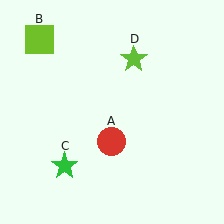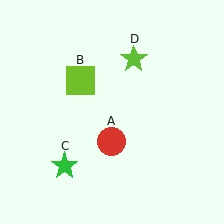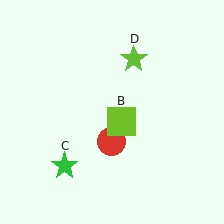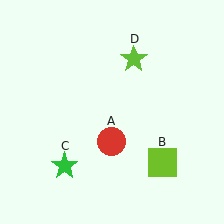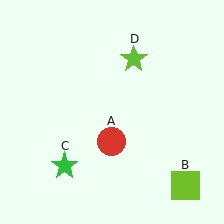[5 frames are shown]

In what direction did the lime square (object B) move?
The lime square (object B) moved down and to the right.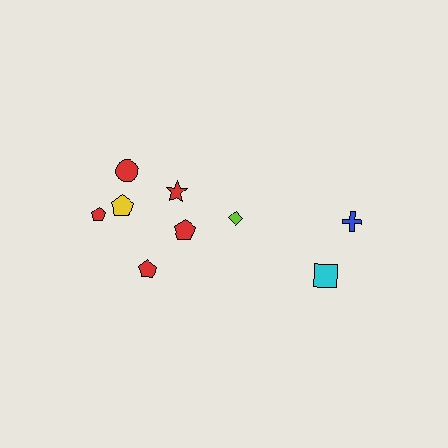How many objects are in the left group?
There are 6 objects.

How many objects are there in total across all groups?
There are 9 objects.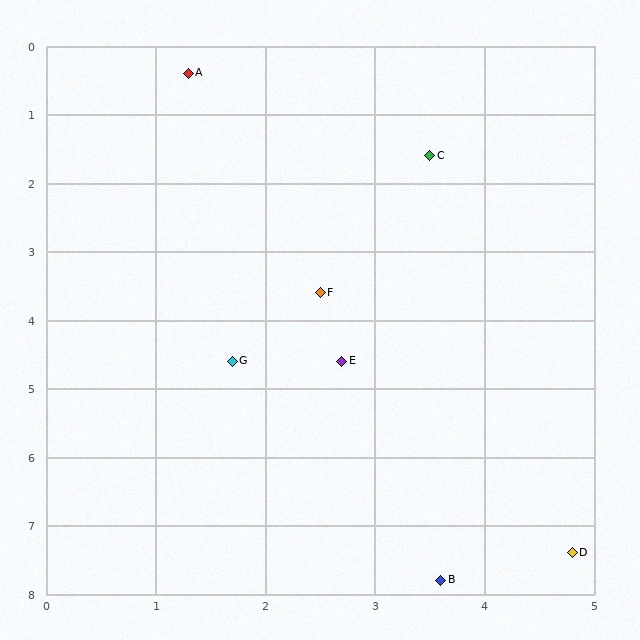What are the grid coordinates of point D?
Point D is at approximately (4.8, 7.4).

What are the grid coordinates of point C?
Point C is at approximately (3.5, 1.6).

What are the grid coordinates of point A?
Point A is at approximately (1.3, 0.4).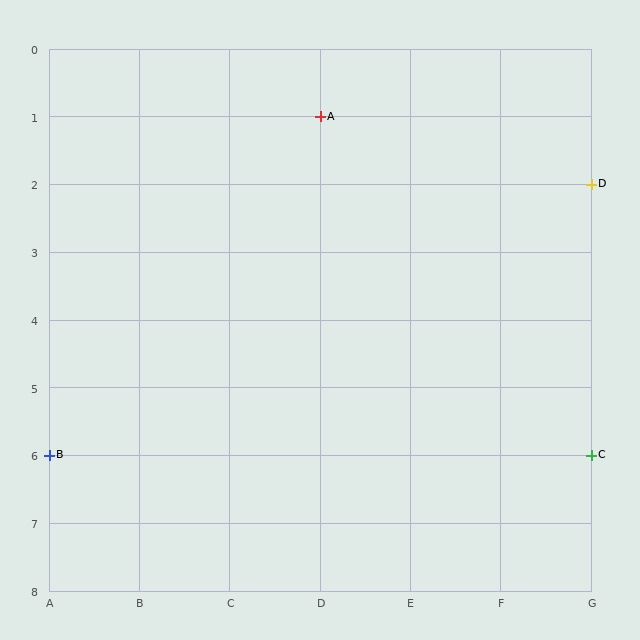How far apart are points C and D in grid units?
Points C and D are 4 rows apart.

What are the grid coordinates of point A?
Point A is at grid coordinates (D, 1).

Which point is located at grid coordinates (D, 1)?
Point A is at (D, 1).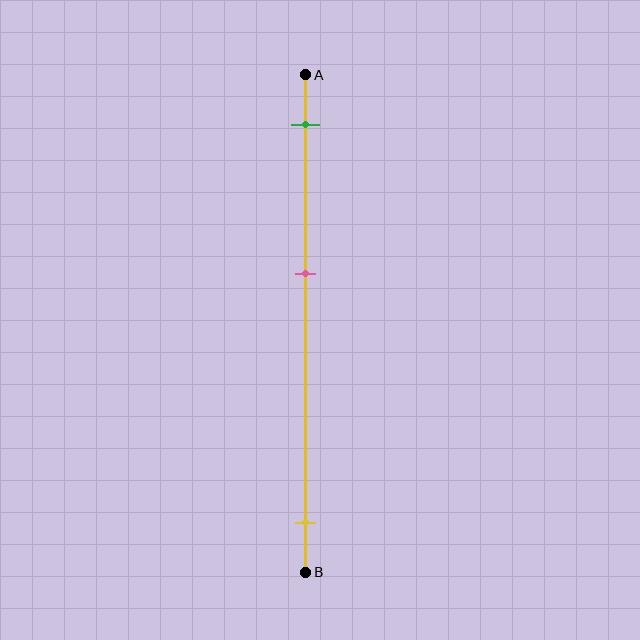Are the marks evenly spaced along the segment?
No, the marks are not evenly spaced.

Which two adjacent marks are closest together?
The green and pink marks are the closest adjacent pair.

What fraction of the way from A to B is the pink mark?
The pink mark is approximately 40% (0.4) of the way from A to B.